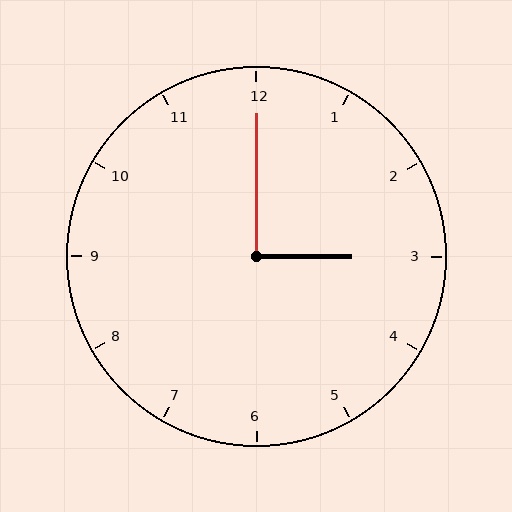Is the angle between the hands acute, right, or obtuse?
It is right.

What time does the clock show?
3:00.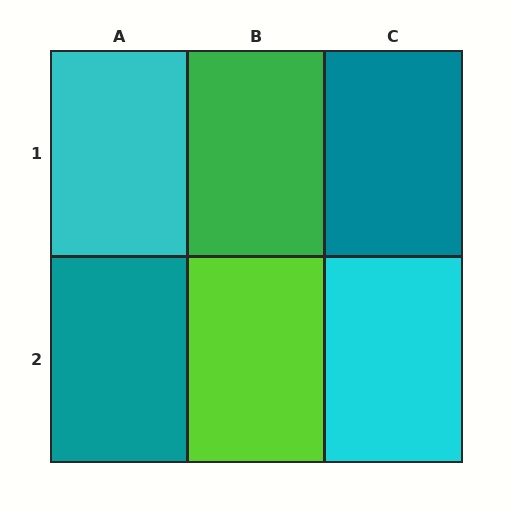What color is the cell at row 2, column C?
Cyan.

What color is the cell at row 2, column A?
Teal.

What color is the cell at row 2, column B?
Lime.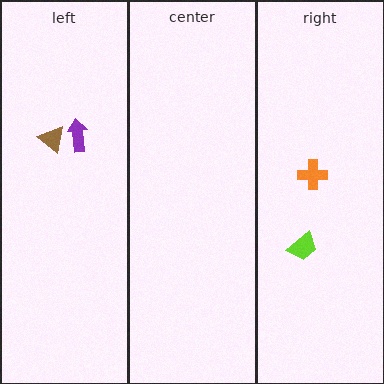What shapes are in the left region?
The purple arrow, the brown triangle.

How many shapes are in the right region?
2.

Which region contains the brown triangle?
The left region.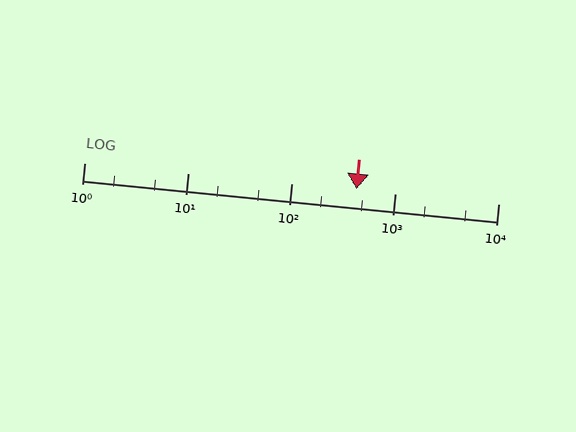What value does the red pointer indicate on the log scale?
The pointer indicates approximately 430.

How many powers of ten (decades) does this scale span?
The scale spans 4 decades, from 1 to 10000.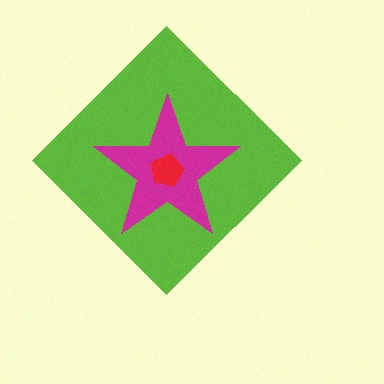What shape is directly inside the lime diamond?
The magenta star.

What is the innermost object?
The red pentagon.